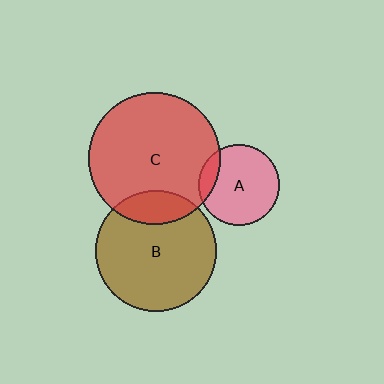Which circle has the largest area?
Circle C (red).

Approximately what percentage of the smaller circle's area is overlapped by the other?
Approximately 15%.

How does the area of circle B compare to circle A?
Approximately 2.2 times.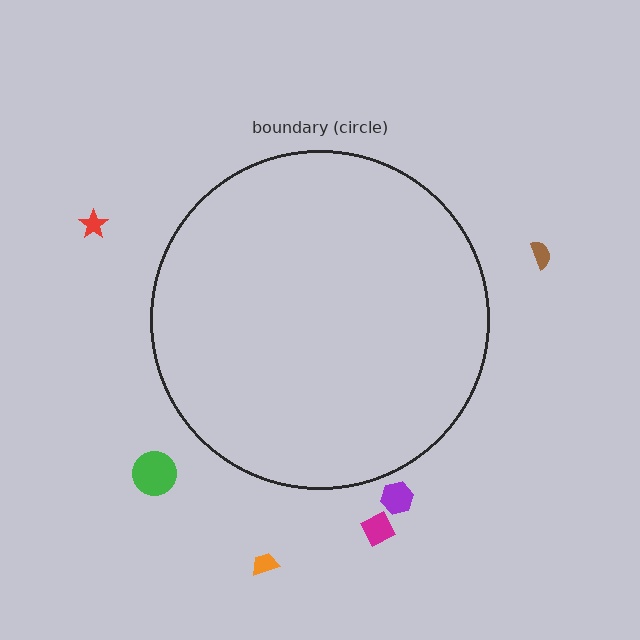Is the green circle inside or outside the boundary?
Outside.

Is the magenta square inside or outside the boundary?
Outside.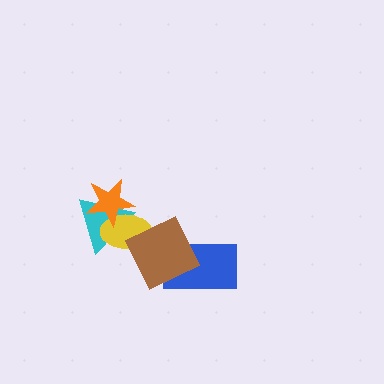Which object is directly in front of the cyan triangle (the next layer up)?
The yellow ellipse is directly in front of the cyan triangle.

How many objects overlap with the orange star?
2 objects overlap with the orange star.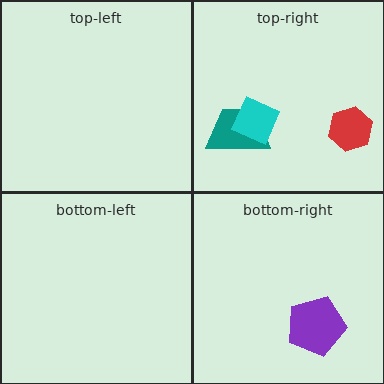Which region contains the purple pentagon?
The bottom-right region.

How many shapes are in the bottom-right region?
1.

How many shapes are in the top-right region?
3.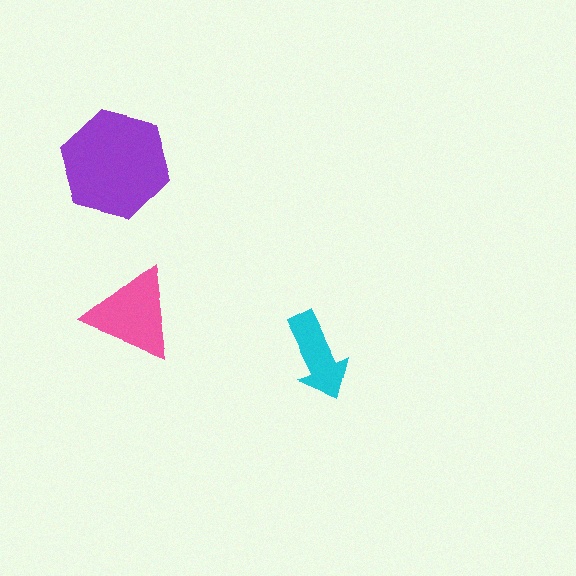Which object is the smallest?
The cyan arrow.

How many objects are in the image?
There are 3 objects in the image.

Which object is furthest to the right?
The cyan arrow is rightmost.